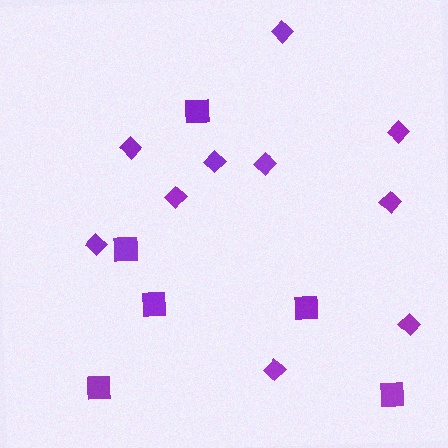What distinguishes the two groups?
There are 2 groups: one group of diamonds (10) and one group of squares (6).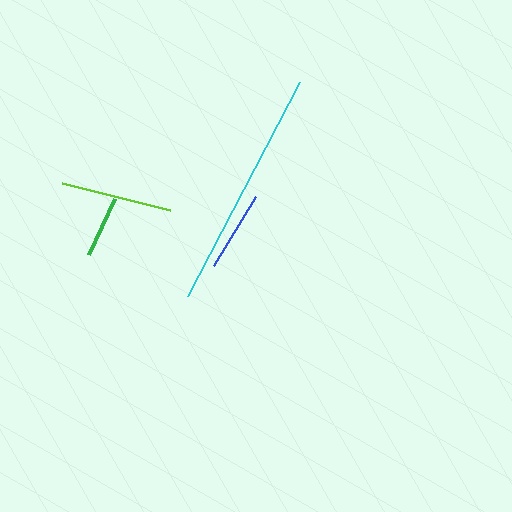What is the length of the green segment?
The green segment is approximately 61 pixels long.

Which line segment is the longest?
The cyan line is the longest at approximately 242 pixels.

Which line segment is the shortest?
The green line is the shortest at approximately 61 pixels.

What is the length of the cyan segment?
The cyan segment is approximately 242 pixels long.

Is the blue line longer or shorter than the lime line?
The lime line is longer than the blue line.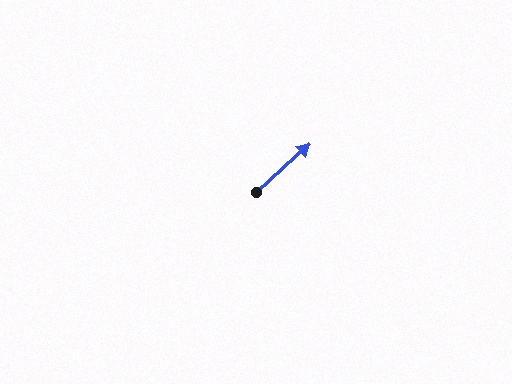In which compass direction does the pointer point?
Northeast.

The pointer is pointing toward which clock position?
Roughly 2 o'clock.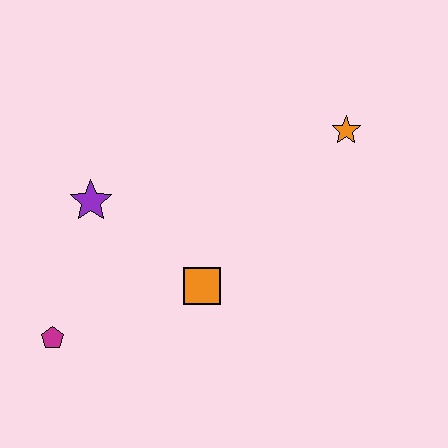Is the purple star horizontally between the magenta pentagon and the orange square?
Yes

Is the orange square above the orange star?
No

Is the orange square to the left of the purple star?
No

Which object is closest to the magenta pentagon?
The purple star is closest to the magenta pentagon.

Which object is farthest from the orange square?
The orange star is farthest from the orange square.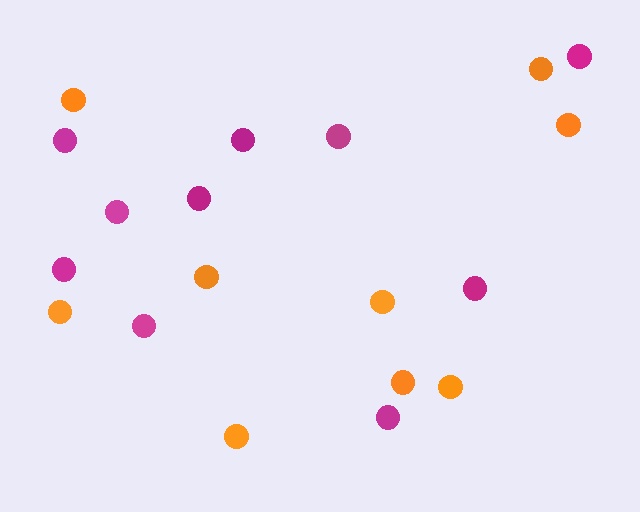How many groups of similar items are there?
There are 2 groups: one group of magenta circles (10) and one group of orange circles (9).